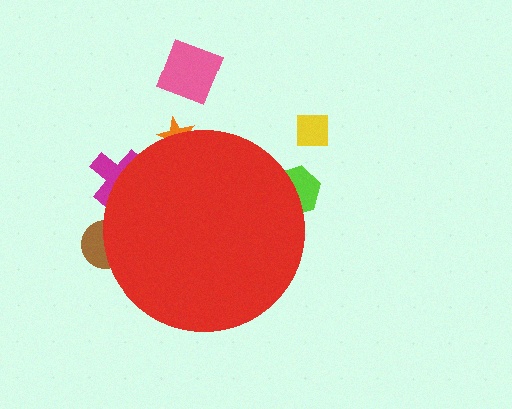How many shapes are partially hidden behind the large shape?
4 shapes are partially hidden.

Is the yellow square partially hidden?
No, the yellow square is fully visible.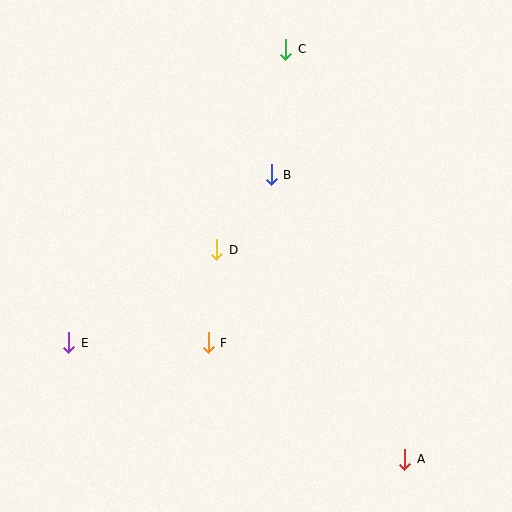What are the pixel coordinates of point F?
Point F is at (208, 343).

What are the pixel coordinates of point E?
Point E is at (69, 343).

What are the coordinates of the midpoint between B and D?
The midpoint between B and D is at (244, 212).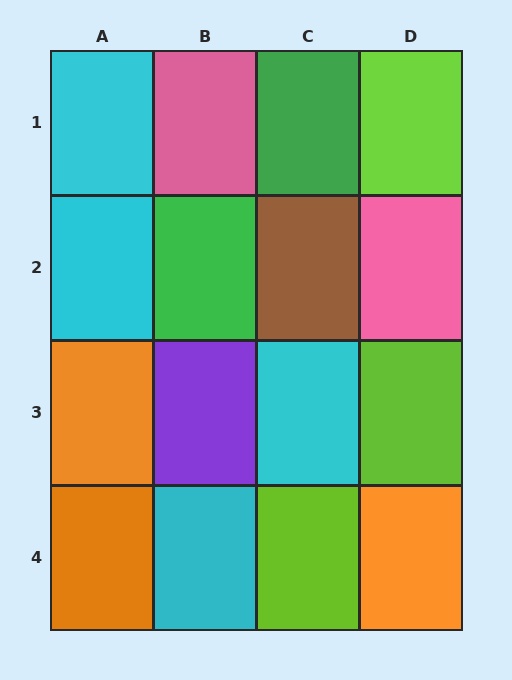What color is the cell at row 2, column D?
Pink.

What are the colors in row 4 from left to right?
Orange, cyan, lime, orange.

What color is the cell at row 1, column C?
Green.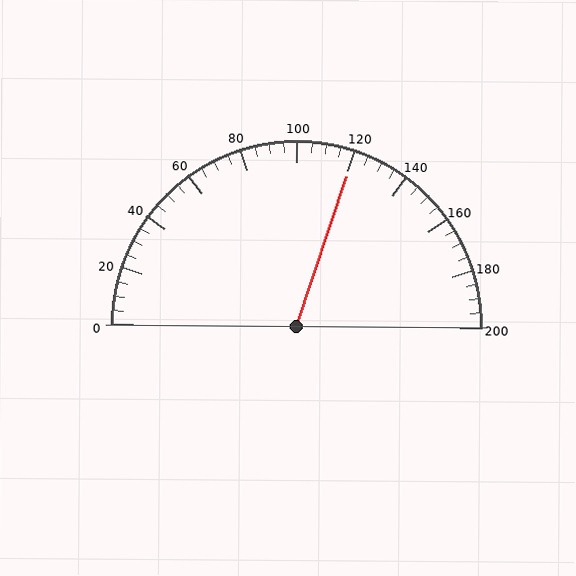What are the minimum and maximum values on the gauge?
The gauge ranges from 0 to 200.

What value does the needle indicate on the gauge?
The needle indicates approximately 120.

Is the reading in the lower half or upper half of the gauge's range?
The reading is in the upper half of the range (0 to 200).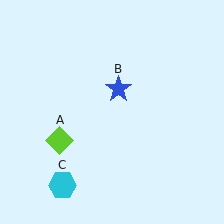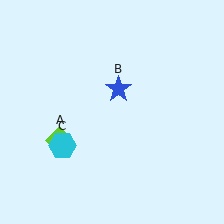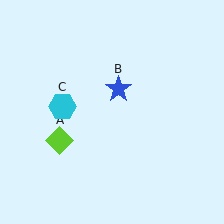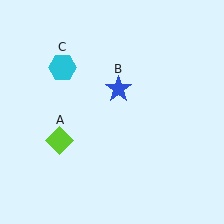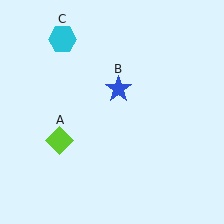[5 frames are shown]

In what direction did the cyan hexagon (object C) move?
The cyan hexagon (object C) moved up.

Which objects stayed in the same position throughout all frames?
Lime diamond (object A) and blue star (object B) remained stationary.